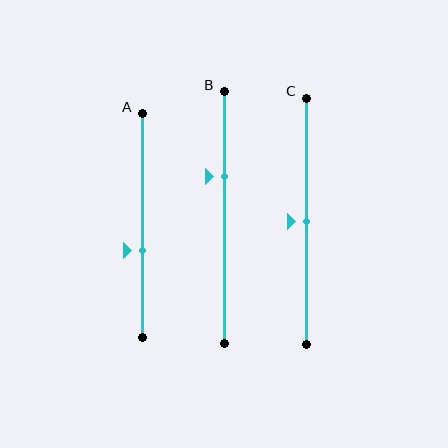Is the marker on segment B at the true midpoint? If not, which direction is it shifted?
No, the marker on segment B is shifted upward by about 16% of the segment length.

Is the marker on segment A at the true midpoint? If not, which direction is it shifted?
No, the marker on segment A is shifted downward by about 11% of the segment length.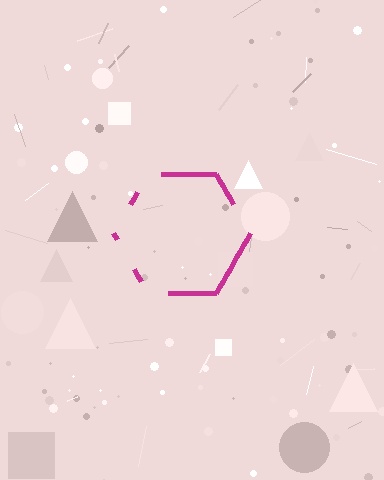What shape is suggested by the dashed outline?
The dashed outline suggests a hexagon.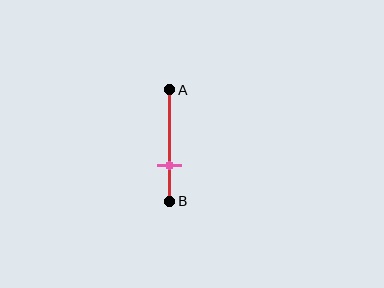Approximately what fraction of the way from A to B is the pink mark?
The pink mark is approximately 70% of the way from A to B.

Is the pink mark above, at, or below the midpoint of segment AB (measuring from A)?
The pink mark is below the midpoint of segment AB.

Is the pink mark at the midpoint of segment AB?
No, the mark is at about 70% from A, not at the 50% midpoint.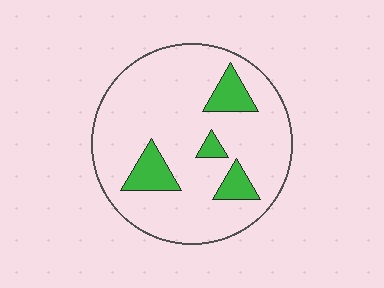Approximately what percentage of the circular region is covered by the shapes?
Approximately 15%.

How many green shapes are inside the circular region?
4.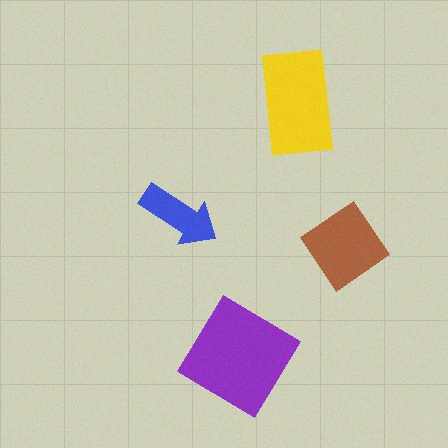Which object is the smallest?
The blue arrow.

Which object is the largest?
The purple diamond.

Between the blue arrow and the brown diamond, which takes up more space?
The brown diamond.